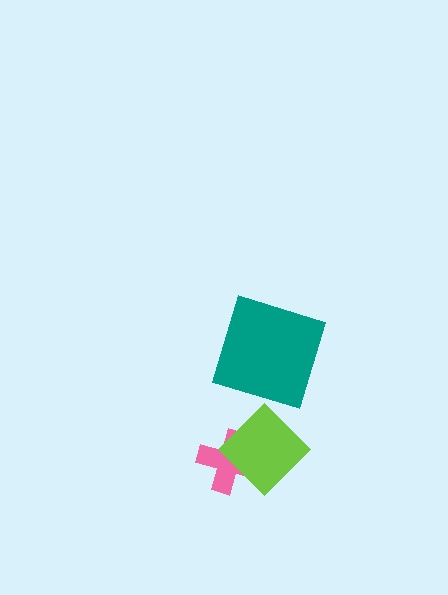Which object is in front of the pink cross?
The lime diamond is in front of the pink cross.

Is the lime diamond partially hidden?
No, no other shape covers it.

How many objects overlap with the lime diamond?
1 object overlaps with the lime diamond.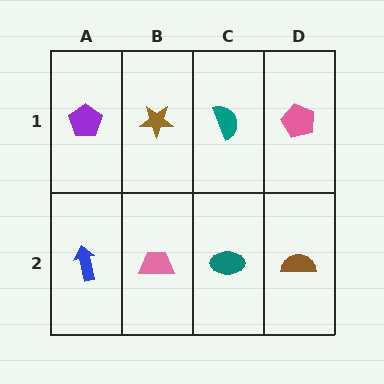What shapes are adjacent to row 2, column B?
A brown star (row 1, column B), a blue arrow (row 2, column A), a teal ellipse (row 2, column C).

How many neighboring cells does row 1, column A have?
2.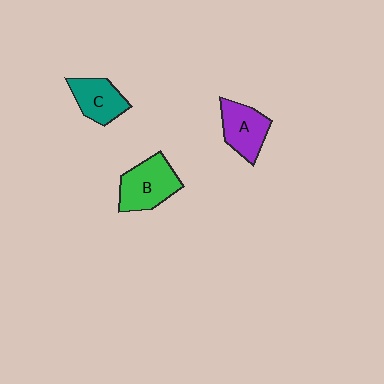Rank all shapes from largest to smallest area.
From largest to smallest: B (green), A (purple), C (teal).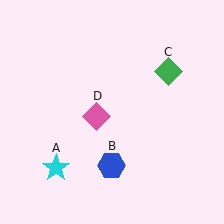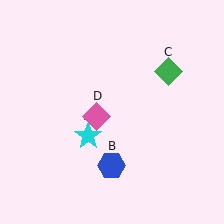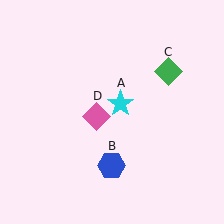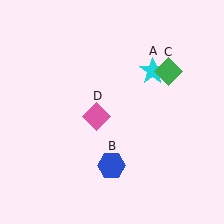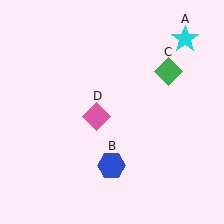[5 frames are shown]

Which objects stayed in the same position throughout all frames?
Blue hexagon (object B) and green diamond (object C) and pink diamond (object D) remained stationary.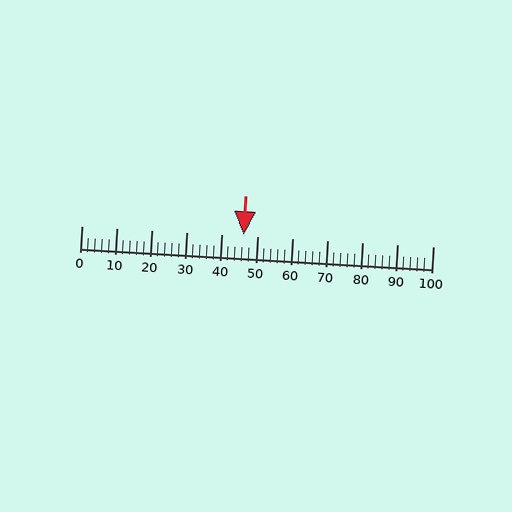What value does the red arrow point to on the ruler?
The red arrow points to approximately 46.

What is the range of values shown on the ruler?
The ruler shows values from 0 to 100.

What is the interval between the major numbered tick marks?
The major tick marks are spaced 10 units apart.